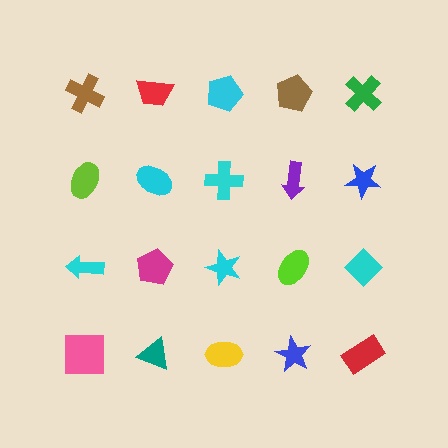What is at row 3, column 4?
A lime ellipse.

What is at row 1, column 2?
A red trapezoid.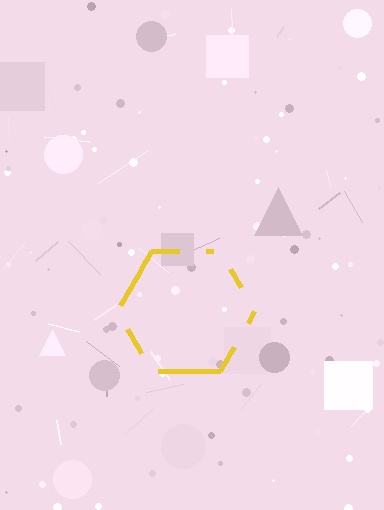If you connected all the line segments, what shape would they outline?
They would outline a hexagon.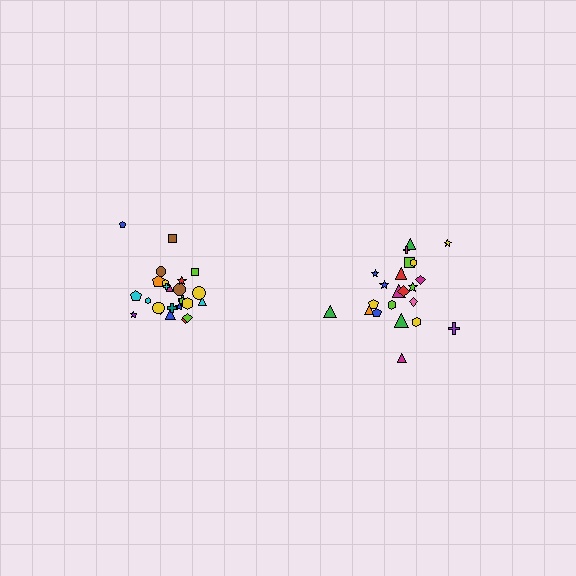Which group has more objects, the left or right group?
The left group.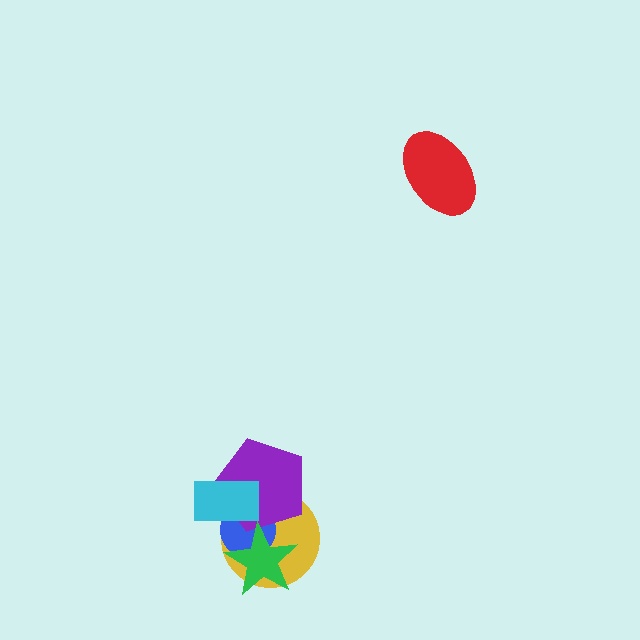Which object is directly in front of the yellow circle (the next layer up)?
The blue circle is directly in front of the yellow circle.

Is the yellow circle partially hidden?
Yes, it is partially covered by another shape.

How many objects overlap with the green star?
3 objects overlap with the green star.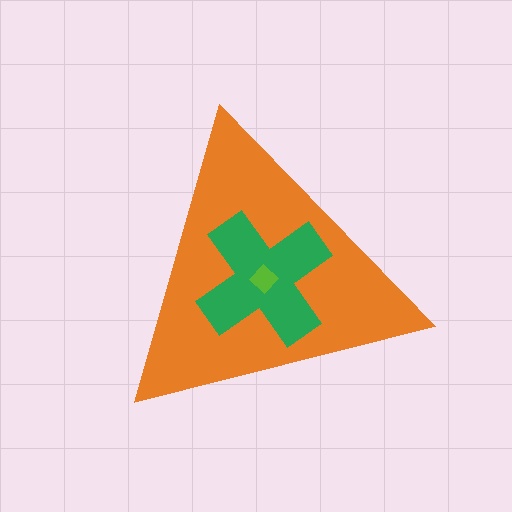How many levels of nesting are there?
3.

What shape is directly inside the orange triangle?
The green cross.